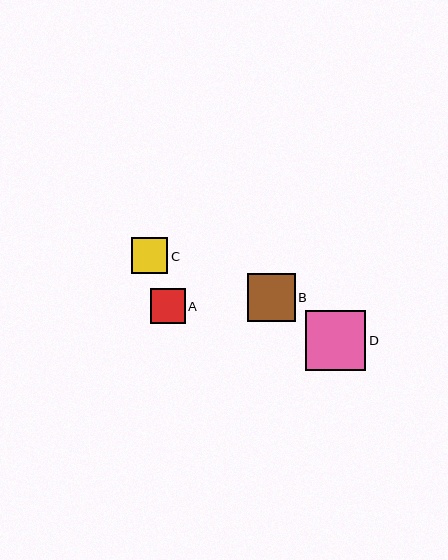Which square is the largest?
Square D is the largest with a size of approximately 60 pixels.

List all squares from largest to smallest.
From largest to smallest: D, B, C, A.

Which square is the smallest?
Square A is the smallest with a size of approximately 35 pixels.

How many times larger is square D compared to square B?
Square D is approximately 1.3 times the size of square B.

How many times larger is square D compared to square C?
Square D is approximately 1.7 times the size of square C.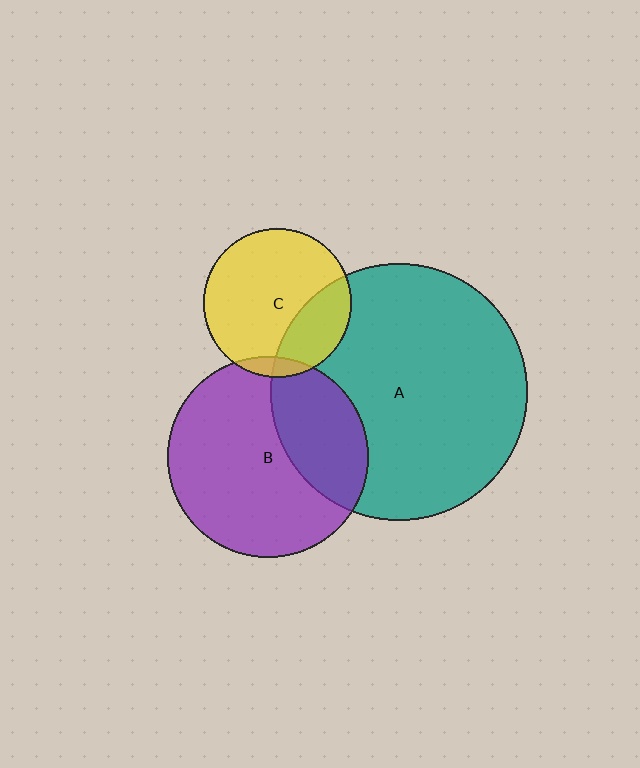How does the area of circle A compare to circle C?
Approximately 3.0 times.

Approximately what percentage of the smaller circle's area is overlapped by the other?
Approximately 25%.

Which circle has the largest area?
Circle A (teal).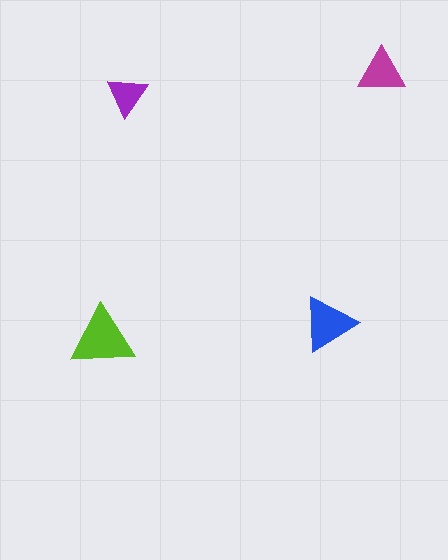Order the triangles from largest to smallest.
the lime one, the blue one, the magenta one, the purple one.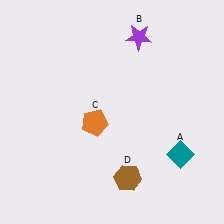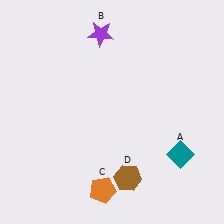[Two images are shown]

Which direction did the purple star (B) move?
The purple star (B) moved left.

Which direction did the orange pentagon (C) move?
The orange pentagon (C) moved down.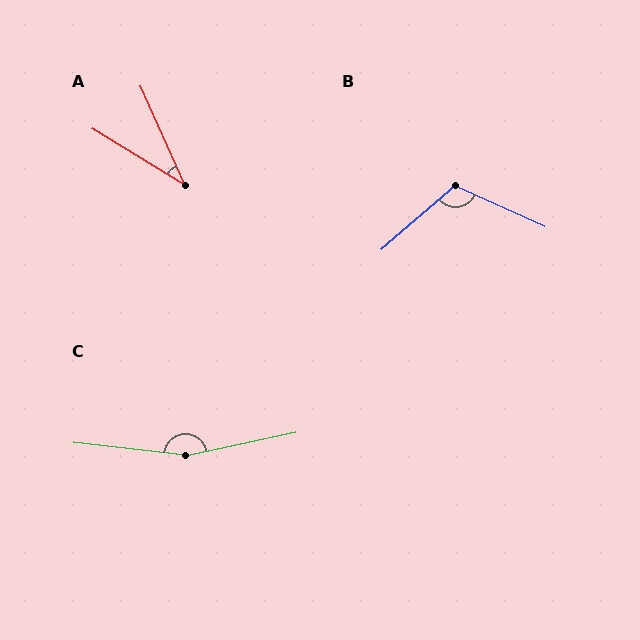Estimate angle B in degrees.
Approximately 115 degrees.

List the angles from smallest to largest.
A (35°), B (115°), C (162°).